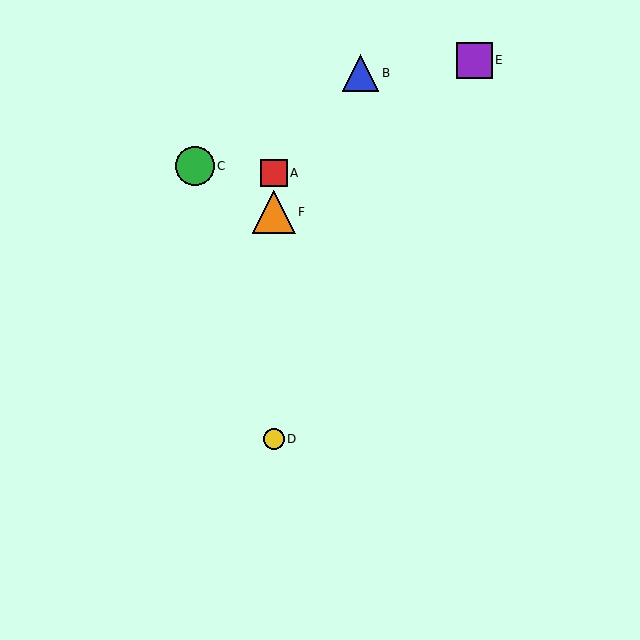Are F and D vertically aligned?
Yes, both are at x≈274.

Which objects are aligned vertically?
Objects A, D, F are aligned vertically.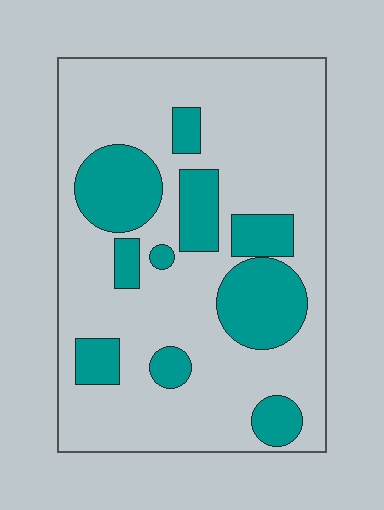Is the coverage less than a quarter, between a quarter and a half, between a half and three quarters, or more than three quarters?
Between a quarter and a half.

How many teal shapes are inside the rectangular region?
10.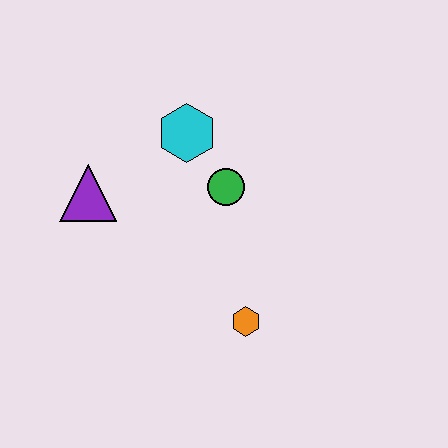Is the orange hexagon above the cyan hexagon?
No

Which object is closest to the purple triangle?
The cyan hexagon is closest to the purple triangle.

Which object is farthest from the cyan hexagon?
The orange hexagon is farthest from the cyan hexagon.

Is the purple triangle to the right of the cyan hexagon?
No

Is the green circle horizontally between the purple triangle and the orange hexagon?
Yes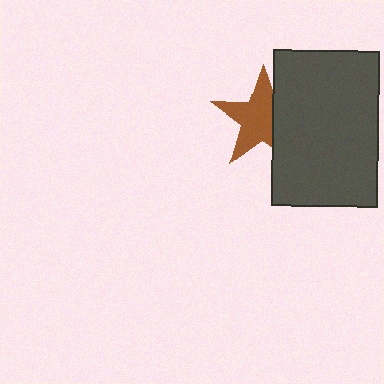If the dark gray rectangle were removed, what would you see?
You would see the complete brown star.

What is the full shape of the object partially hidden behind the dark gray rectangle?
The partially hidden object is a brown star.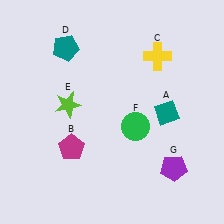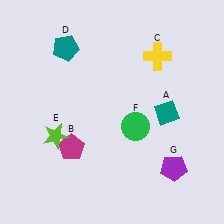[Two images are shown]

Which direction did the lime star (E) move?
The lime star (E) moved down.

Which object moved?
The lime star (E) moved down.